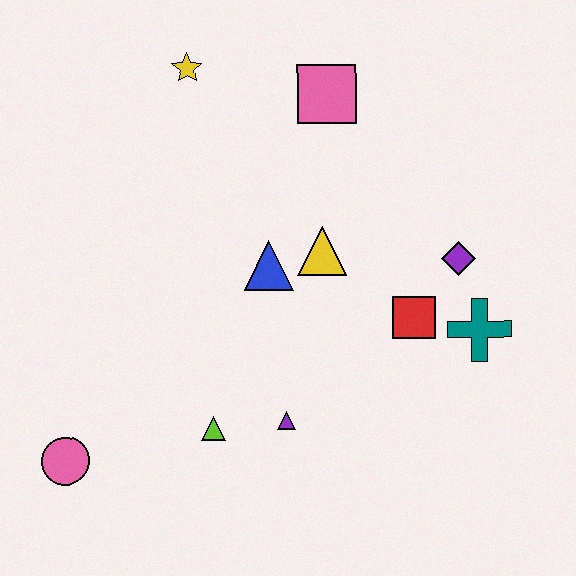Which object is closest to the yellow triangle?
The blue triangle is closest to the yellow triangle.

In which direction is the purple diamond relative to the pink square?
The purple diamond is below the pink square.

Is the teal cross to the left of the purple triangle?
No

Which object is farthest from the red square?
The pink circle is farthest from the red square.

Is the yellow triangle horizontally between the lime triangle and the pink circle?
No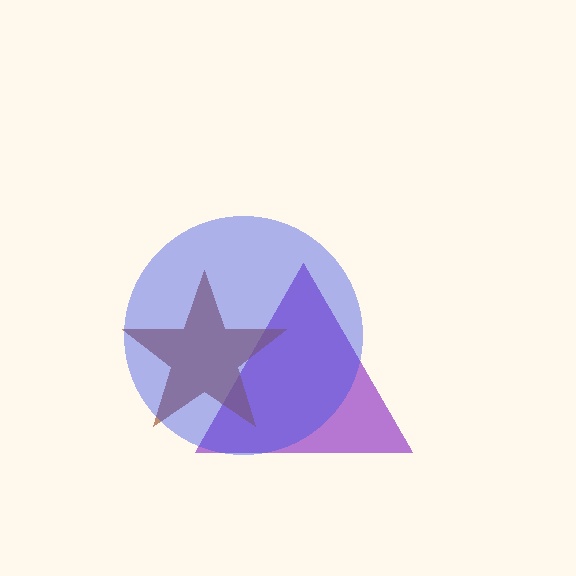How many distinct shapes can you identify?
There are 3 distinct shapes: a purple triangle, a brown star, a blue circle.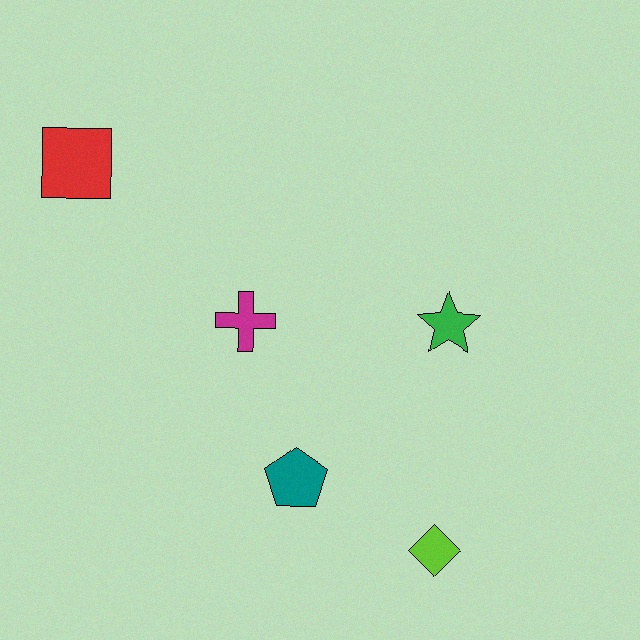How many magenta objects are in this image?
There is 1 magenta object.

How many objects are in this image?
There are 5 objects.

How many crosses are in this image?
There is 1 cross.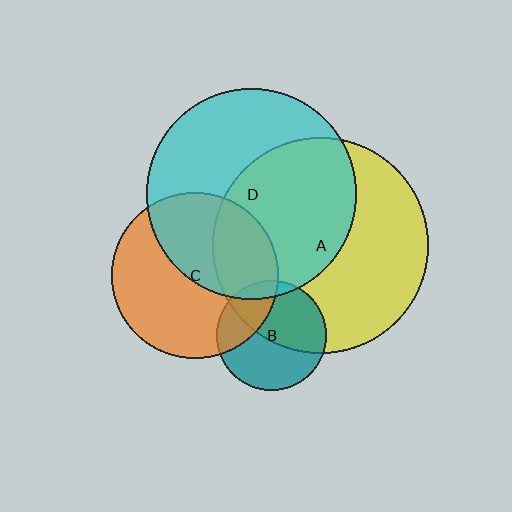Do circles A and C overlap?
Yes.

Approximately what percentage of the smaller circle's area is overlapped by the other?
Approximately 25%.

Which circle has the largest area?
Circle A (yellow).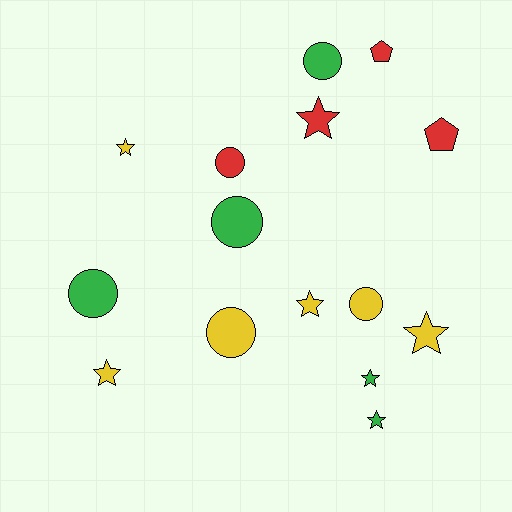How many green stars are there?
There are 2 green stars.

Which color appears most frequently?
Yellow, with 6 objects.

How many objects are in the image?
There are 15 objects.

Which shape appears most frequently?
Star, with 7 objects.